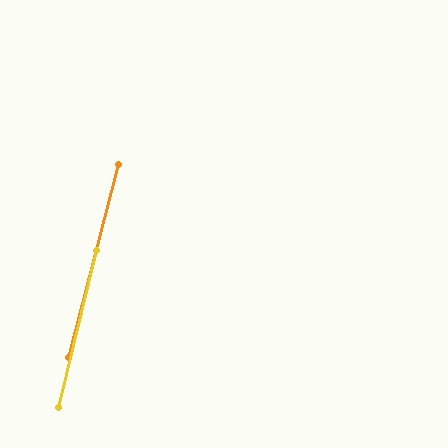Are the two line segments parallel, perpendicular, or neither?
Parallel — their directions differ by only 0.4°.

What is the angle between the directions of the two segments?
Approximately 0 degrees.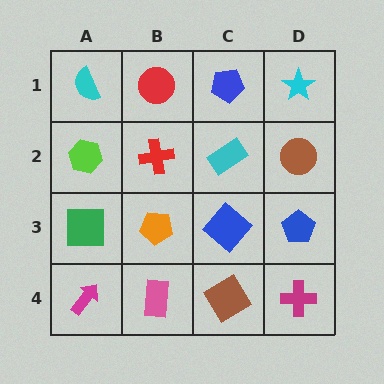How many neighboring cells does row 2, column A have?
3.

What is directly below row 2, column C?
A blue diamond.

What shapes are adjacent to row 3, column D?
A brown circle (row 2, column D), a magenta cross (row 4, column D), a blue diamond (row 3, column C).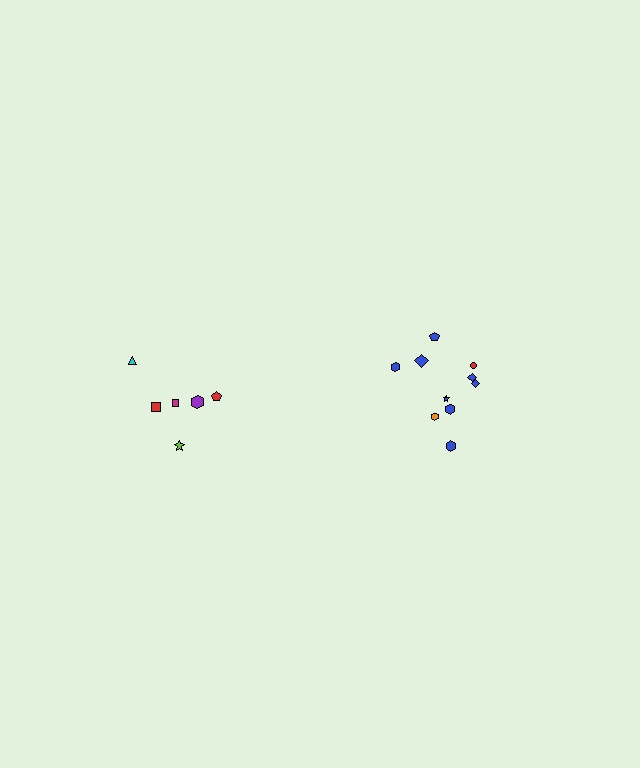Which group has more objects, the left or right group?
The right group.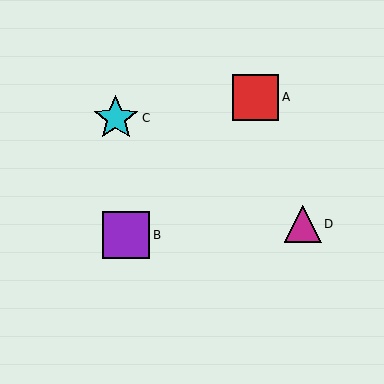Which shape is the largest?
The purple square (labeled B) is the largest.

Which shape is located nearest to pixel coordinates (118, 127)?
The cyan star (labeled C) at (116, 118) is nearest to that location.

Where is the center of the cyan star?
The center of the cyan star is at (116, 118).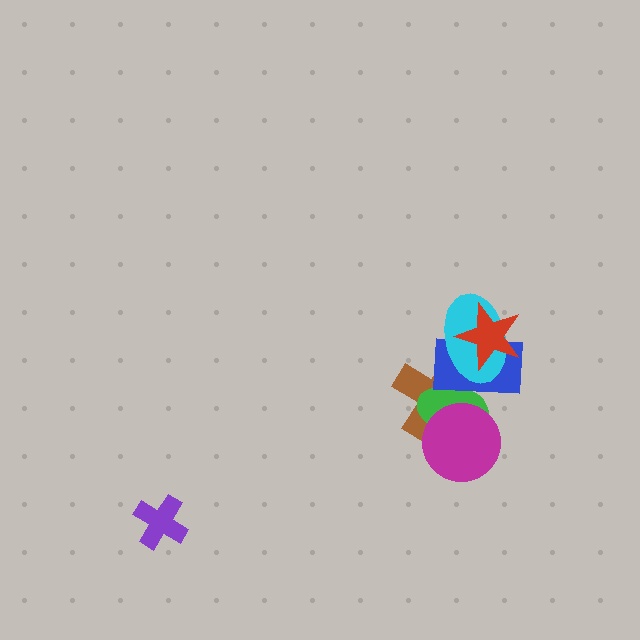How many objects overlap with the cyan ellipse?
3 objects overlap with the cyan ellipse.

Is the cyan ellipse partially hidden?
Yes, it is partially covered by another shape.